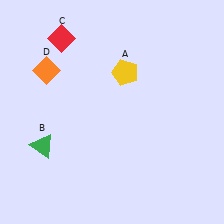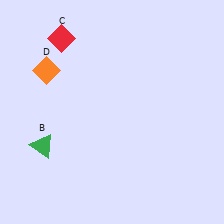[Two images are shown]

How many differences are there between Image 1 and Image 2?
There is 1 difference between the two images.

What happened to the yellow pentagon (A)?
The yellow pentagon (A) was removed in Image 2. It was in the top-right area of Image 1.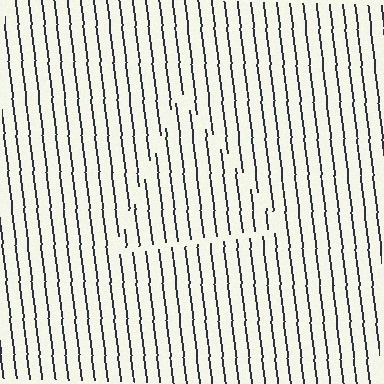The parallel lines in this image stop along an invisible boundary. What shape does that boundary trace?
An illusory triangle. The interior of the shape contains the same grating, shifted by half a period — the contour is defined by the phase discontinuity where line-ends from the inner and outer gratings abut.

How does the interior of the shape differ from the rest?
The interior of the shape contains the same grating, shifted by half a period — the contour is defined by the phase discontinuity where line-ends from the inner and outer gratings abut.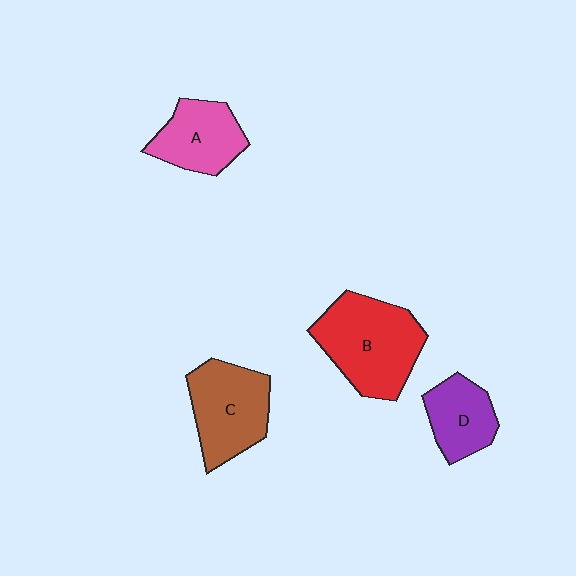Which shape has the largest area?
Shape B (red).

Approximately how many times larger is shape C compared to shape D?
Approximately 1.5 times.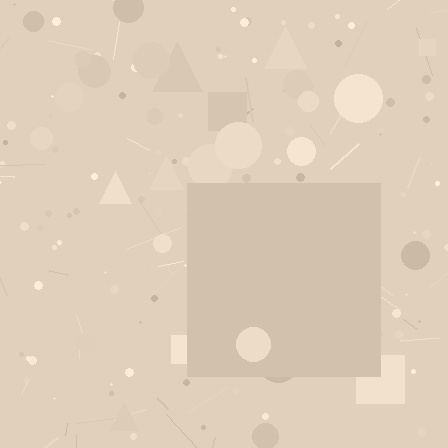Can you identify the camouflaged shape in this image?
The camouflaged shape is a square.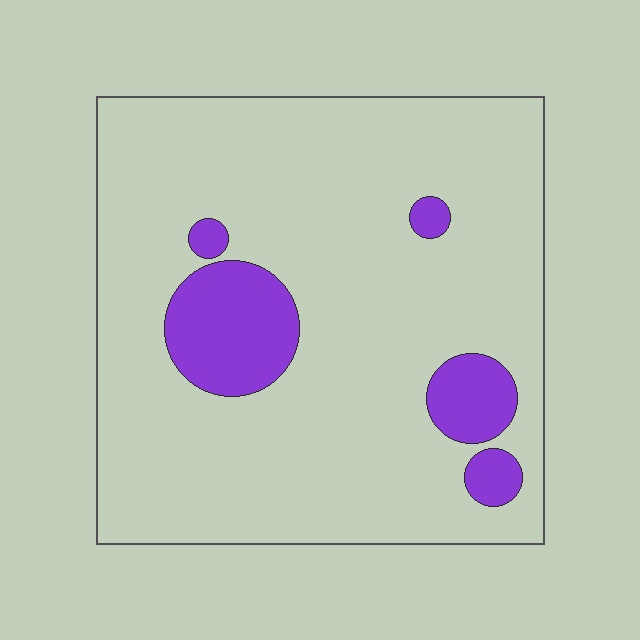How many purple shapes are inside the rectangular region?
5.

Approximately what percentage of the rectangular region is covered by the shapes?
Approximately 15%.